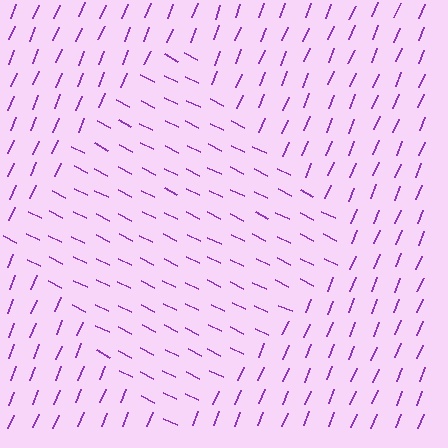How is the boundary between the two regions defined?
The boundary is defined purely by a change in line orientation (approximately 86 degrees difference). All lines are the same color and thickness.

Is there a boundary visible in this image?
Yes, there is a texture boundary formed by a change in line orientation.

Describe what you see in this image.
The image is filled with small purple line segments. A diamond region in the image has lines oriented differently from the surrounding lines, creating a visible texture boundary.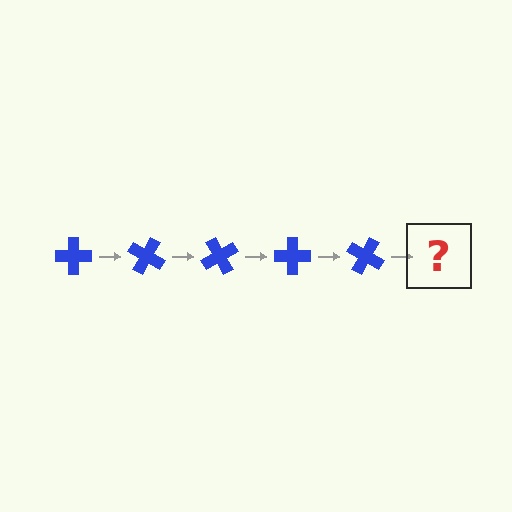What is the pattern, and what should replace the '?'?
The pattern is that the cross rotates 30 degrees each step. The '?' should be a blue cross rotated 150 degrees.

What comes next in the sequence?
The next element should be a blue cross rotated 150 degrees.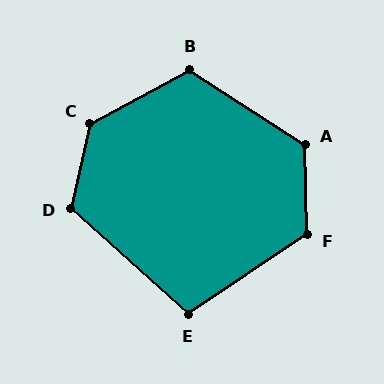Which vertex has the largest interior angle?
C, at approximately 132 degrees.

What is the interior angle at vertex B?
Approximately 118 degrees (obtuse).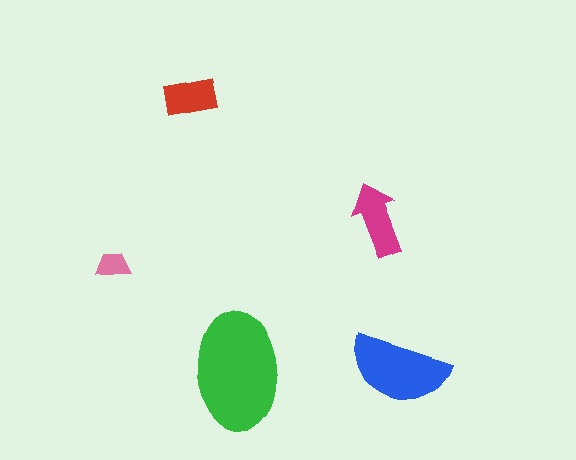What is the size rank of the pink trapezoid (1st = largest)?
5th.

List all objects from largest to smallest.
The green ellipse, the blue semicircle, the magenta arrow, the red rectangle, the pink trapezoid.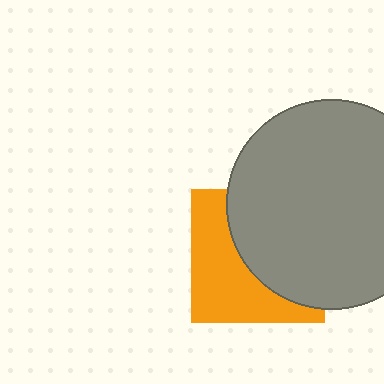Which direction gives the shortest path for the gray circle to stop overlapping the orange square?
Moving right gives the shortest separation.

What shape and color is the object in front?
The object in front is a gray circle.